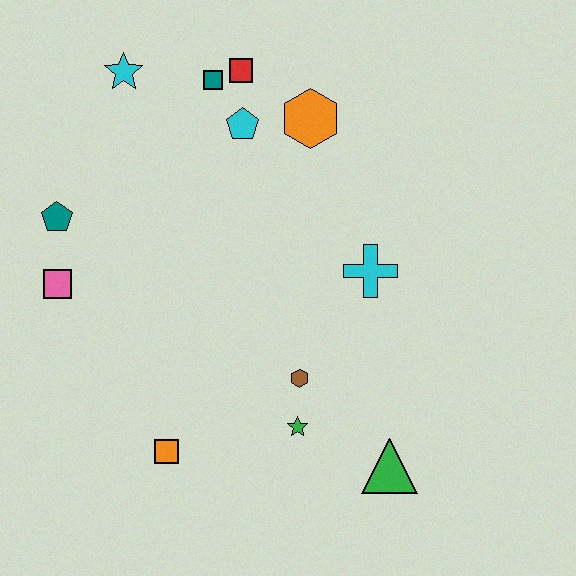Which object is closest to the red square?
The teal square is closest to the red square.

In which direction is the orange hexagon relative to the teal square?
The orange hexagon is to the right of the teal square.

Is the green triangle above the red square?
No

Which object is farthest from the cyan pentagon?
The green triangle is farthest from the cyan pentagon.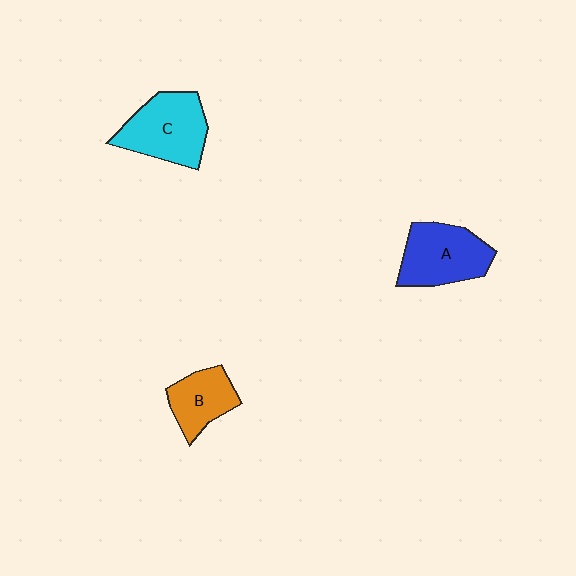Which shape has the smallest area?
Shape B (orange).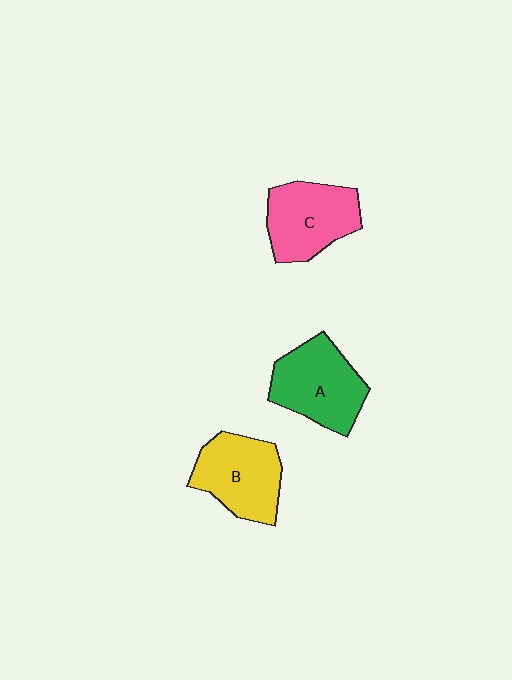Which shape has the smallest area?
Shape C (pink).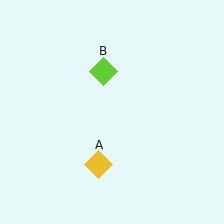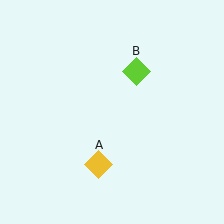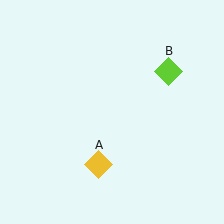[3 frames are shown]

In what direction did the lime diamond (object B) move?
The lime diamond (object B) moved right.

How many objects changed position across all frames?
1 object changed position: lime diamond (object B).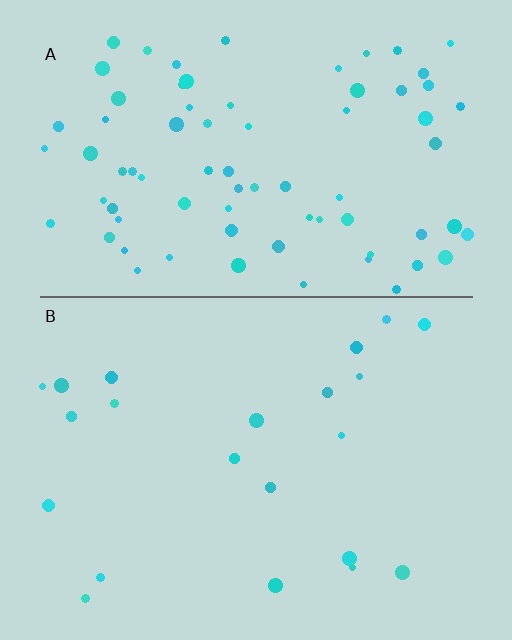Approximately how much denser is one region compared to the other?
Approximately 3.6× — region A over region B.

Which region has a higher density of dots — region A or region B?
A (the top).